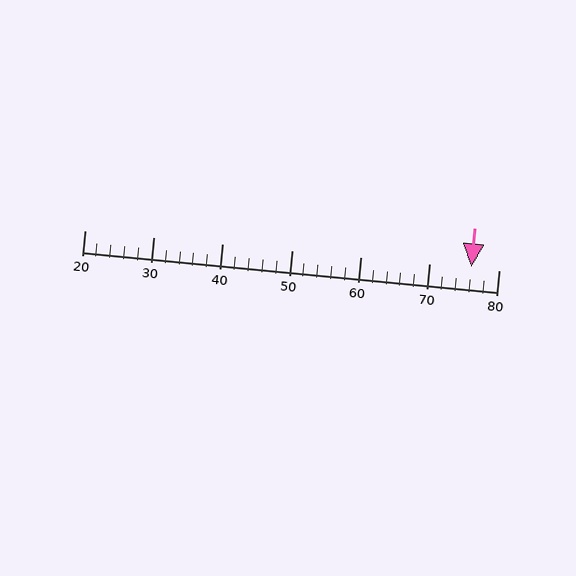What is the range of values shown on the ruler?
The ruler shows values from 20 to 80.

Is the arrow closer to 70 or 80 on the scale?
The arrow is closer to 80.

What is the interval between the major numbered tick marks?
The major tick marks are spaced 10 units apart.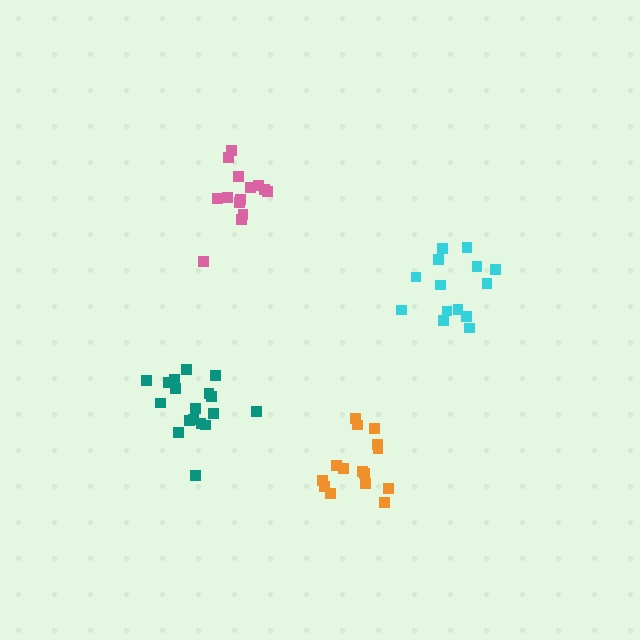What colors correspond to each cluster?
The clusters are colored: cyan, orange, pink, teal.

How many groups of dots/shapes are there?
There are 4 groups.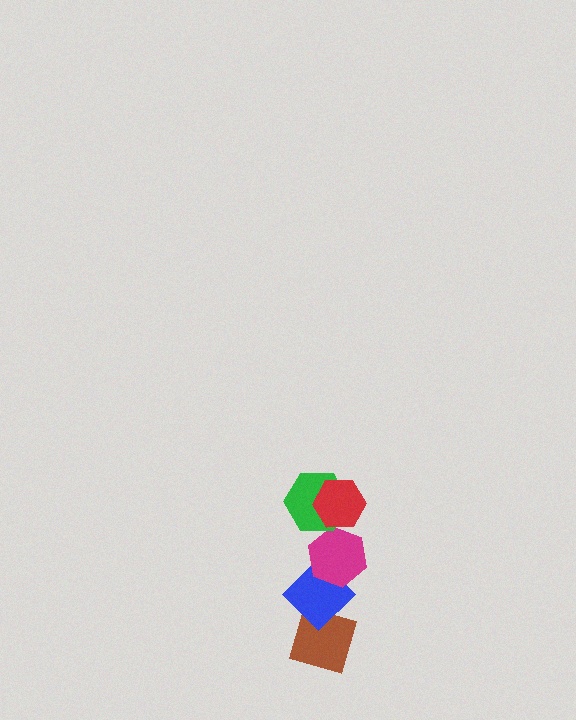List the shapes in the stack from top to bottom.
From top to bottom: the red hexagon, the green hexagon, the magenta hexagon, the blue diamond, the brown diamond.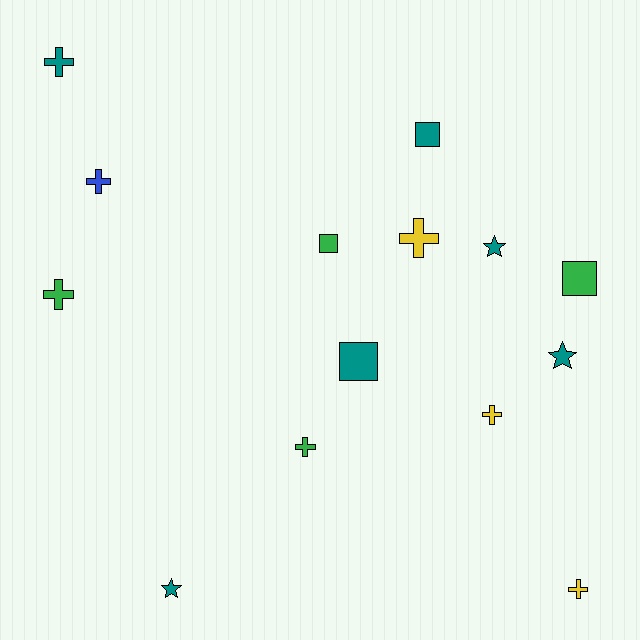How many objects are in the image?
There are 14 objects.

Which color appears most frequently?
Teal, with 6 objects.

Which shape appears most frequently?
Cross, with 7 objects.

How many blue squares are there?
There are no blue squares.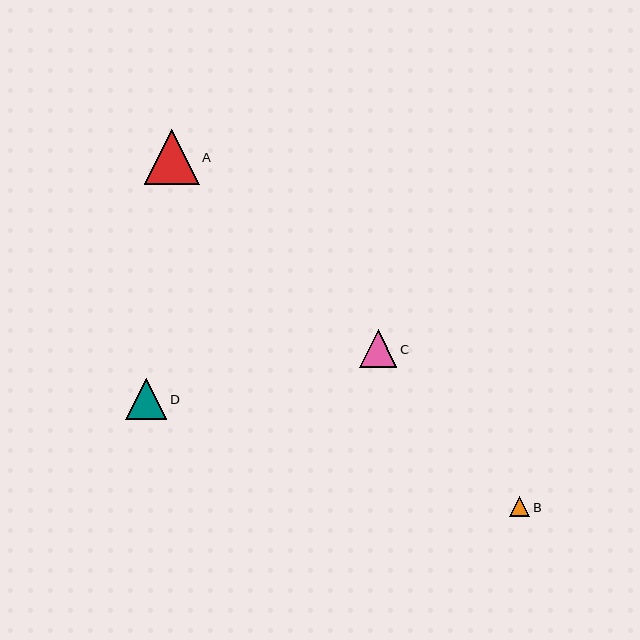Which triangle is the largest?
Triangle A is the largest with a size of approximately 55 pixels.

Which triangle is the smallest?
Triangle B is the smallest with a size of approximately 21 pixels.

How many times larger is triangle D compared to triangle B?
Triangle D is approximately 2.0 times the size of triangle B.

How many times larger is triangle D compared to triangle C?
Triangle D is approximately 1.1 times the size of triangle C.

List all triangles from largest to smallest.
From largest to smallest: A, D, C, B.